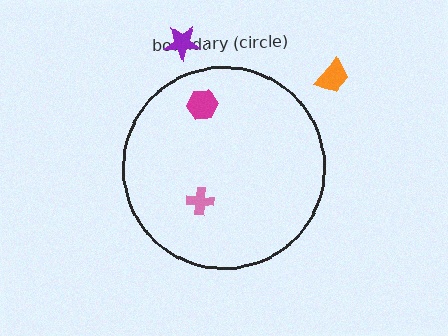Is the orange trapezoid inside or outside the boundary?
Outside.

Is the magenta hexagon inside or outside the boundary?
Inside.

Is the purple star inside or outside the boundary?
Outside.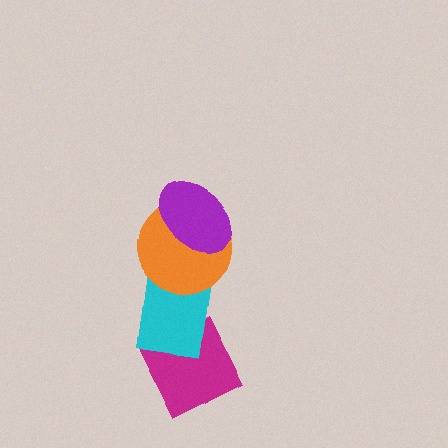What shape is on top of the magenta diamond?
The cyan rectangle is on top of the magenta diamond.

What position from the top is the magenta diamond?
The magenta diamond is 4th from the top.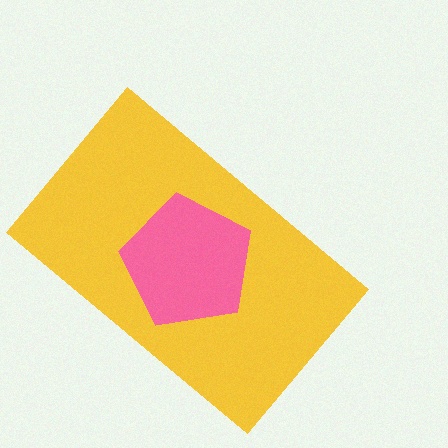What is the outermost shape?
The yellow rectangle.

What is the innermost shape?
The pink pentagon.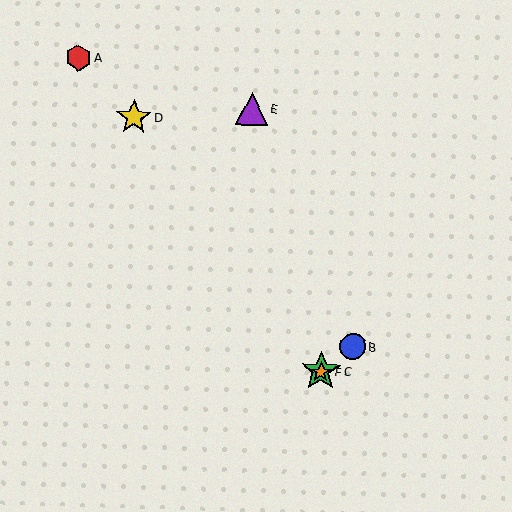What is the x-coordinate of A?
Object A is at x≈78.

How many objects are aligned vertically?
2 objects (C, F) are aligned vertically.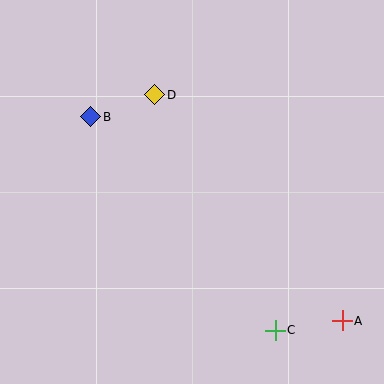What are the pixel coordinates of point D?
Point D is at (155, 95).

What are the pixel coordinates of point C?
Point C is at (275, 330).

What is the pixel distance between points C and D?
The distance between C and D is 265 pixels.